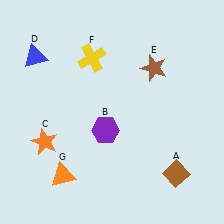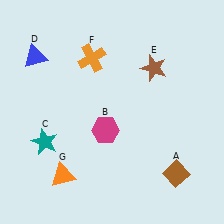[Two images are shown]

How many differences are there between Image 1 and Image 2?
There are 3 differences between the two images.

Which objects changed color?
B changed from purple to magenta. C changed from orange to teal. F changed from yellow to orange.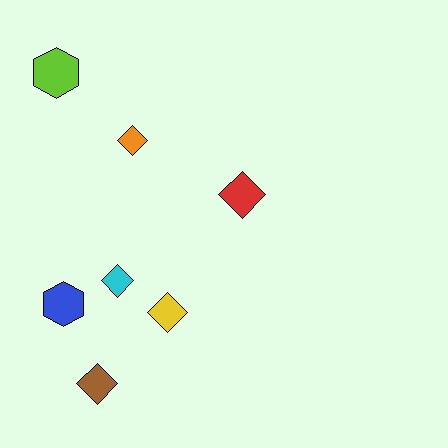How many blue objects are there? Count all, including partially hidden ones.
There is 1 blue object.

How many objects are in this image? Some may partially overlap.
There are 7 objects.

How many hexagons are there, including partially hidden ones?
There are 2 hexagons.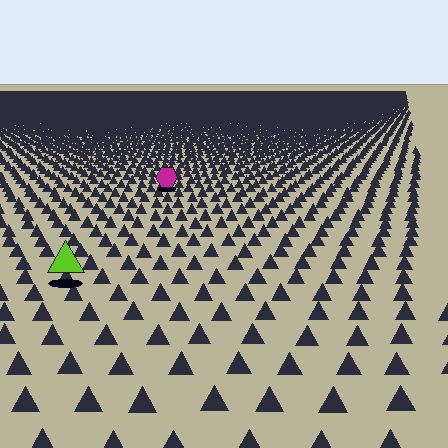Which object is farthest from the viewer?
The magenta hexagon is farthest from the viewer. It appears smaller and the ground texture around it is denser.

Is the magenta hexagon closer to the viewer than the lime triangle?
No. The lime triangle is closer — you can tell from the texture gradient: the ground texture is coarser near it.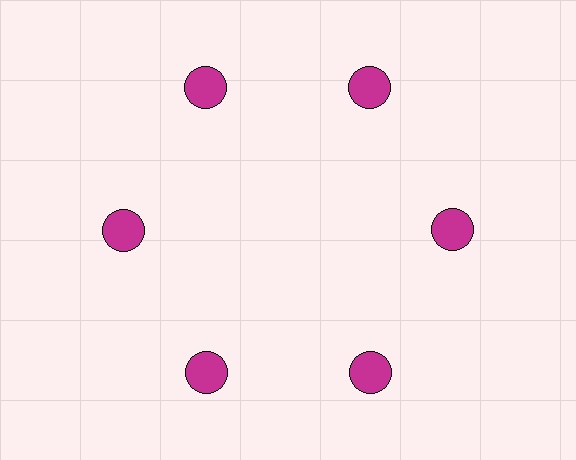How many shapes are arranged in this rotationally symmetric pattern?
There are 6 shapes, arranged in 6 groups of 1.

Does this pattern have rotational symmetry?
Yes, this pattern has 6-fold rotational symmetry. It looks the same after rotating 60 degrees around the center.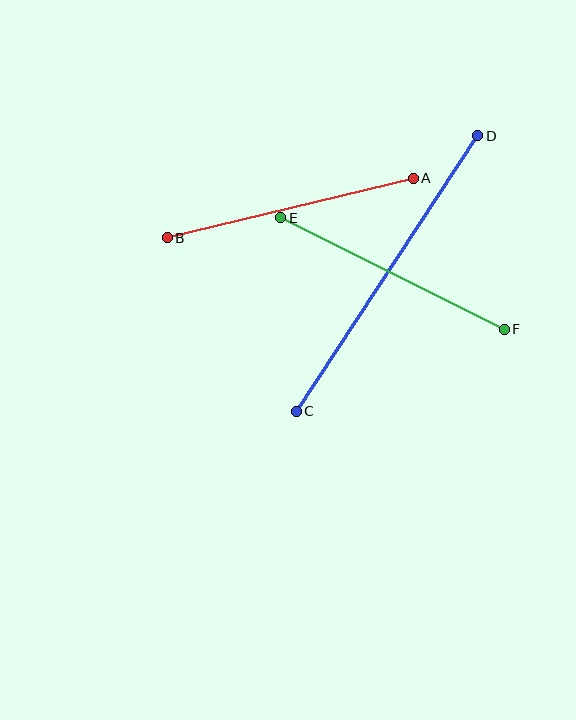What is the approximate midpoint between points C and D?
The midpoint is at approximately (387, 274) pixels.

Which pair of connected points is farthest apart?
Points C and D are farthest apart.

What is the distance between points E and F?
The distance is approximately 250 pixels.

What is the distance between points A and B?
The distance is approximately 253 pixels.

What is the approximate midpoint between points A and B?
The midpoint is at approximately (290, 208) pixels.